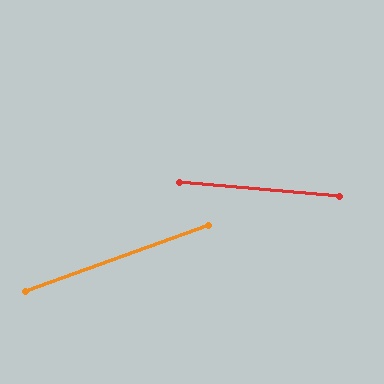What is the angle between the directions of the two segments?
Approximately 25 degrees.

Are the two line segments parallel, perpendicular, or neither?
Neither parallel nor perpendicular — they differ by about 25°.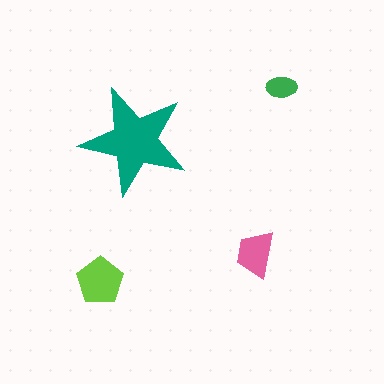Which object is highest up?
The green ellipse is topmost.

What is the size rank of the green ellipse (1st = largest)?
4th.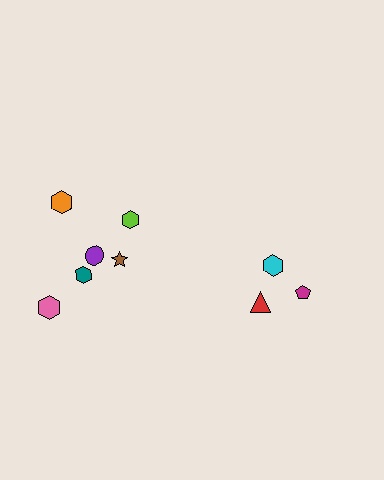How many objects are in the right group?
There are 3 objects.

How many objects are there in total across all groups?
There are 9 objects.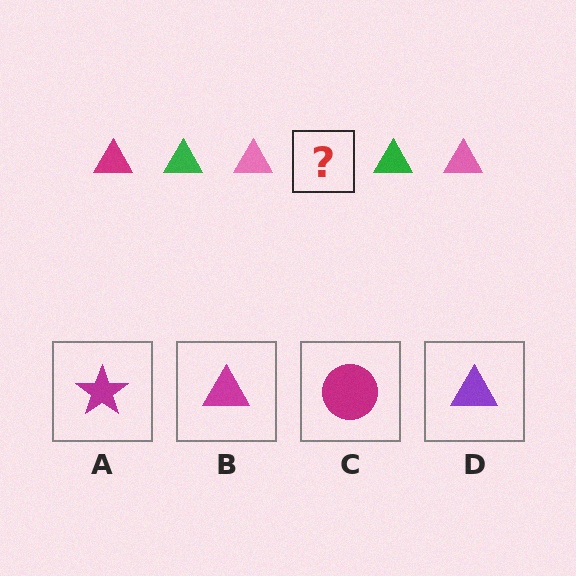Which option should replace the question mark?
Option B.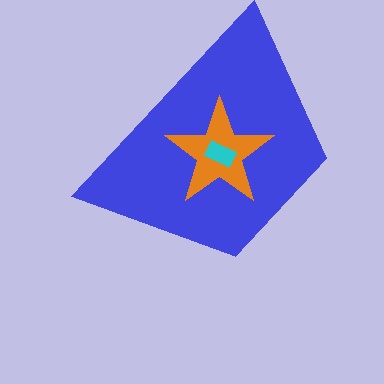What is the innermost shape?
The cyan rectangle.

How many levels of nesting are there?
3.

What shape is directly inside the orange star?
The cyan rectangle.